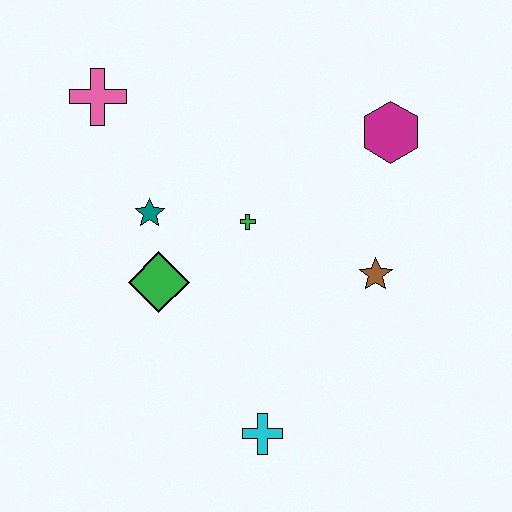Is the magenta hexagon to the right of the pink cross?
Yes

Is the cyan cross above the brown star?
No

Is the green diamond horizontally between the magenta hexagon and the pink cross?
Yes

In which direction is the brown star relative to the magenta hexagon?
The brown star is below the magenta hexagon.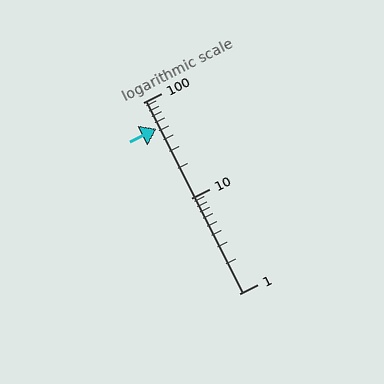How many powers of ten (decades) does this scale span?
The scale spans 2 decades, from 1 to 100.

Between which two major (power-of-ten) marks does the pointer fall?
The pointer is between 10 and 100.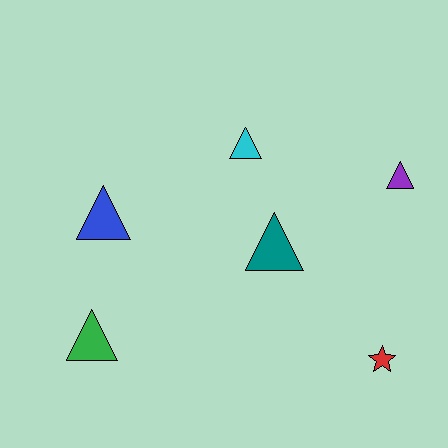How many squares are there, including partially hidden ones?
There are no squares.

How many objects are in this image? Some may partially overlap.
There are 6 objects.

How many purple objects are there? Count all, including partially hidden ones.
There is 1 purple object.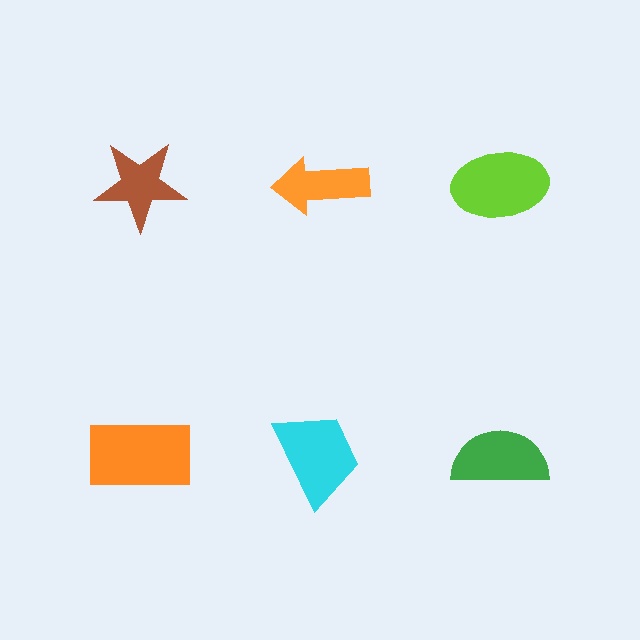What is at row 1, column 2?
An orange arrow.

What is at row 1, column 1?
A brown star.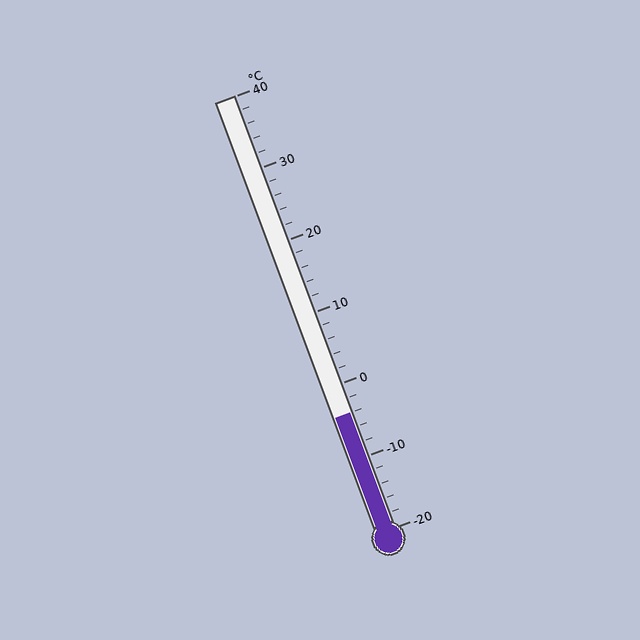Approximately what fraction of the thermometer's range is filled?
The thermometer is filled to approximately 25% of its range.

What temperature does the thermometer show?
The thermometer shows approximately -4°C.